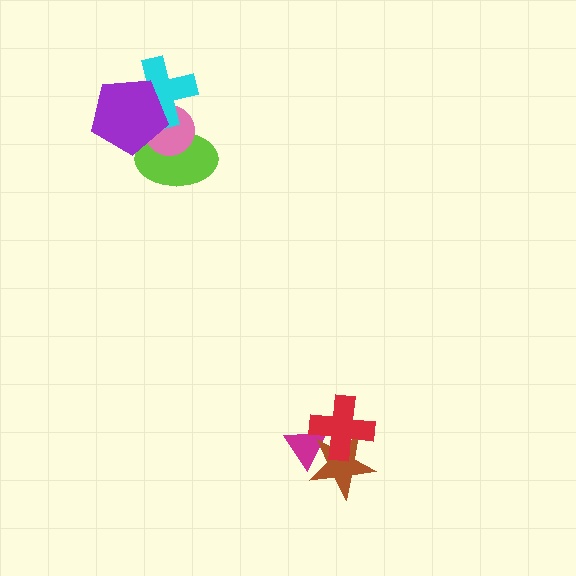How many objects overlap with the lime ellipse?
3 objects overlap with the lime ellipse.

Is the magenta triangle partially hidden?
Yes, it is partially covered by another shape.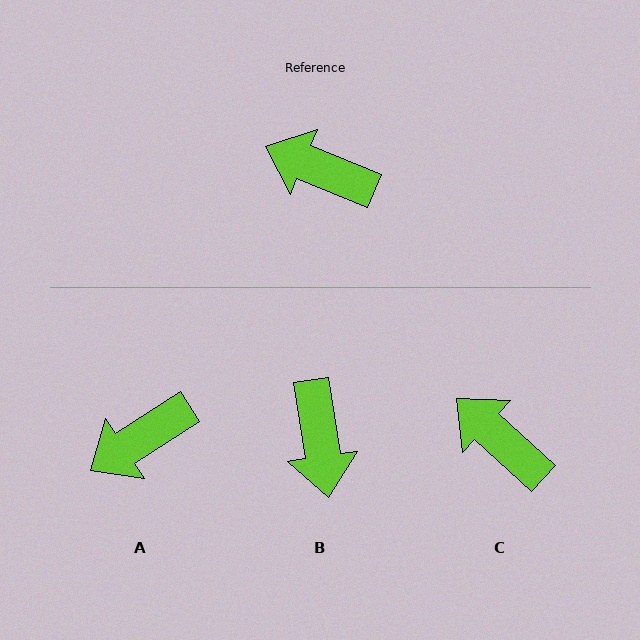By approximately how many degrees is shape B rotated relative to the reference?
Approximately 121 degrees counter-clockwise.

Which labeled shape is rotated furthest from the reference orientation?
B, about 121 degrees away.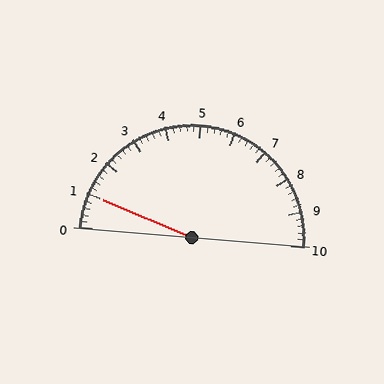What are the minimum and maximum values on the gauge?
The gauge ranges from 0 to 10.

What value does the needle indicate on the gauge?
The needle indicates approximately 1.0.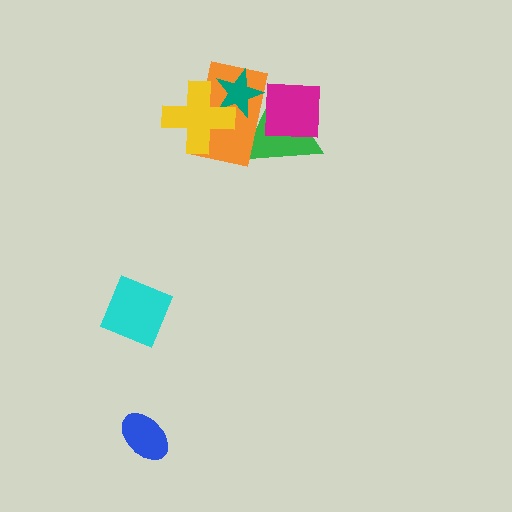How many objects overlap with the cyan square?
0 objects overlap with the cyan square.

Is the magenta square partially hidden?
No, no other shape covers it.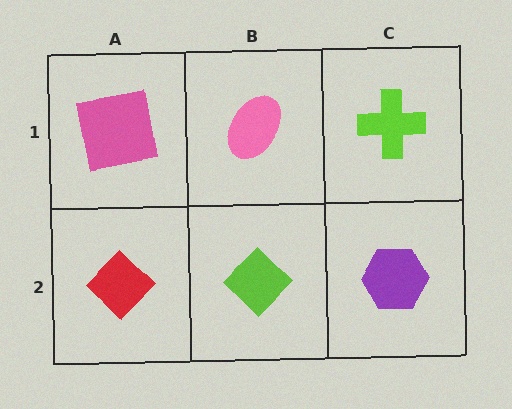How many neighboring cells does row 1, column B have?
3.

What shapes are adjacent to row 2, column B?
A pink ellipse (row 1, column B), a red diamond (row 2, column A), a purple hexagon (row 2, column C).